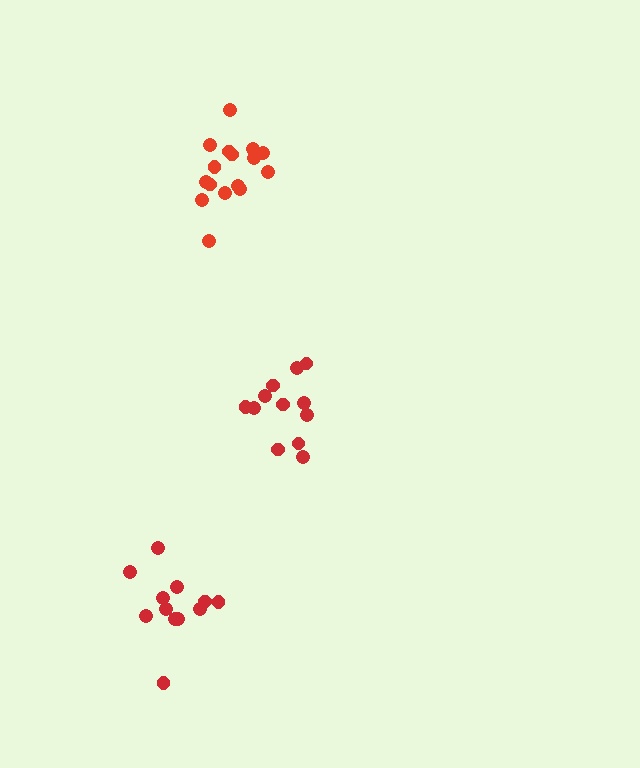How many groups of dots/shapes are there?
There are 3 groups.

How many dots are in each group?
Group 1: 12 dots, Group 2: 16 dots, Group 3: 12 dots (40 total).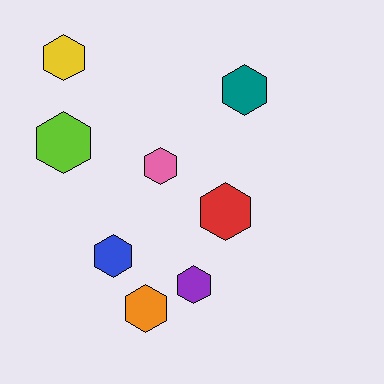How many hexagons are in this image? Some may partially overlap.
There are 8 hexagons.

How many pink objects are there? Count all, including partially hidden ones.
There is 1 pink object.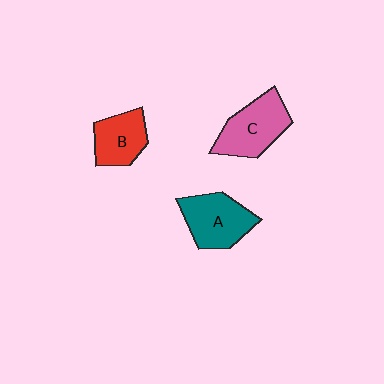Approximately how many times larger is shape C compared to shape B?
Approximately 1.3 times.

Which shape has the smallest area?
Shape B (red).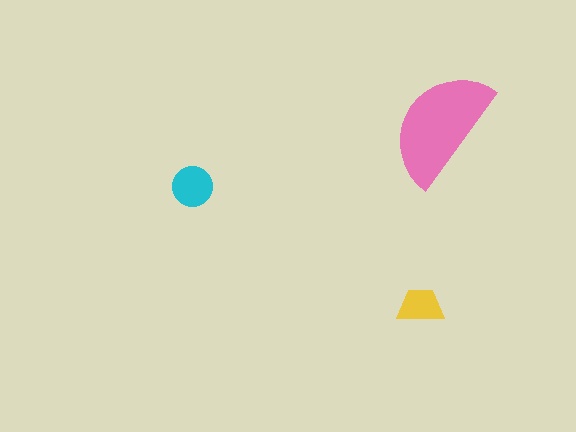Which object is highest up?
The pink semicircle is topmost.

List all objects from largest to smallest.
The pink semicircle, the cyan circle, the yellow trapezoid.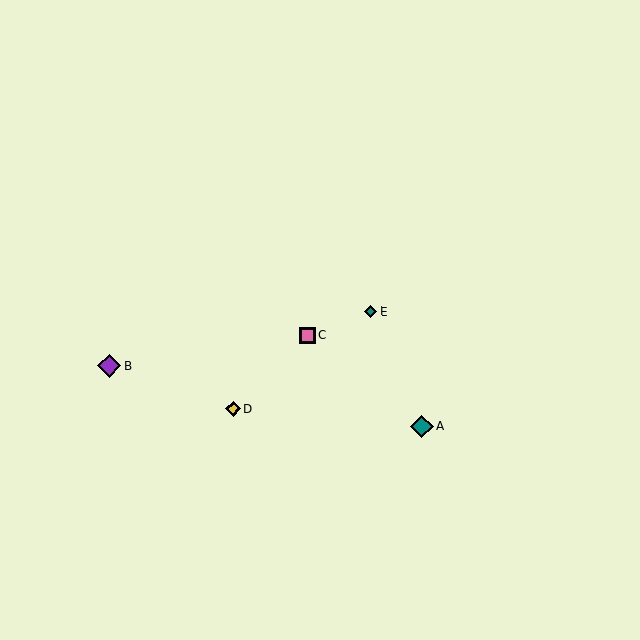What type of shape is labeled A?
Shape A is a teal diamond.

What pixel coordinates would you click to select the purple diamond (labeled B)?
Click at (109, 366) to select the purple diamond B.